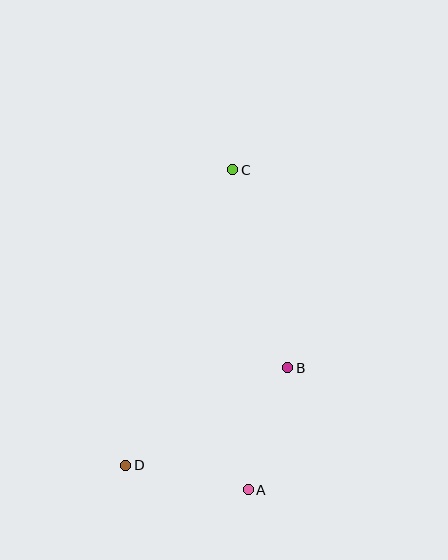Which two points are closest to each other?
Points A and D are closest to each other.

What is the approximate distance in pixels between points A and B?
The distance between A and B is approximately 128 pixels.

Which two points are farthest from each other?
Points A and C are farthest from each other.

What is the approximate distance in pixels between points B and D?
The distance between B and D is approximately 189 pixels.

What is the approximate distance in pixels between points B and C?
The distance between B and C is approximately 205 pixels.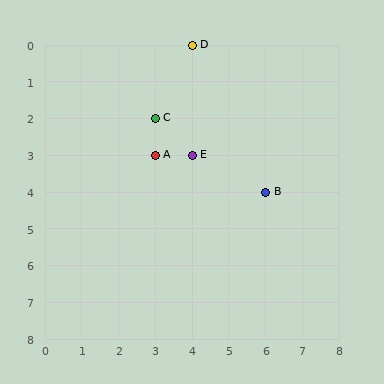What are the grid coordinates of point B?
Point B is at grid coordinates (6, 4).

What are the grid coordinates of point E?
Point E is at grid coordinates (4, 3).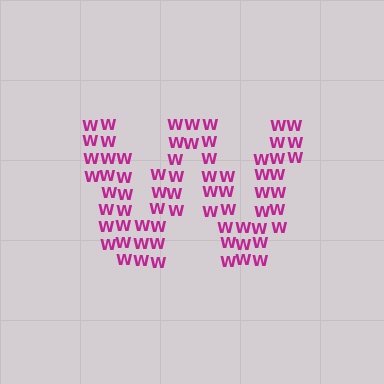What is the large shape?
The large shape is the letter W.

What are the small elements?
The small elements are letter W's.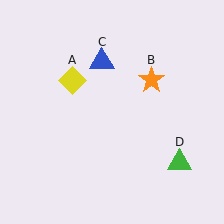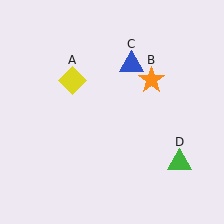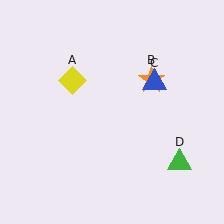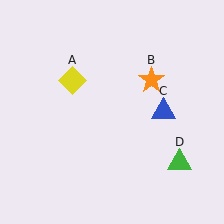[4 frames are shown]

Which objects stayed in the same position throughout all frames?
Yellow diamond (object A) and orange star (object B) and green triangle (object D) remained stationary.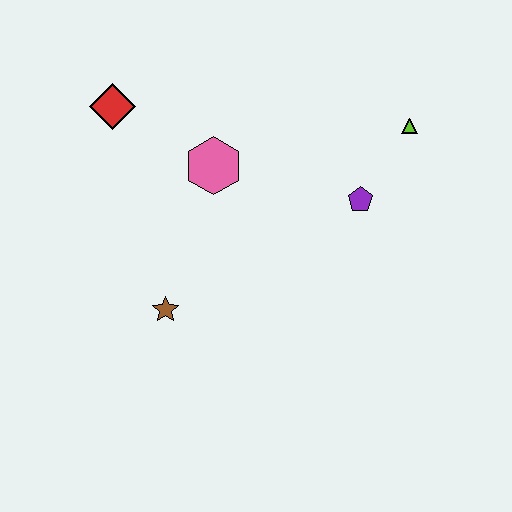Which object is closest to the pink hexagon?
The red diamond is closest to the pink hexagon.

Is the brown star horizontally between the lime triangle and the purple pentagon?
No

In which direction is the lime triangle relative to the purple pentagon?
The lime triangle is above the purple pentagon.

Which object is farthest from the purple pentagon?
The red diamond is farthest from the purple pentagon.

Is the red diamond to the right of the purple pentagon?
No